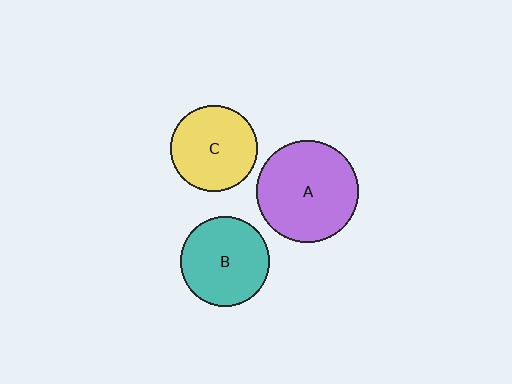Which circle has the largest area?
Circle A (purple).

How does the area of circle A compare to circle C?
Approximately 1.4 times.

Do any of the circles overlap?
No, none of the circles overlap.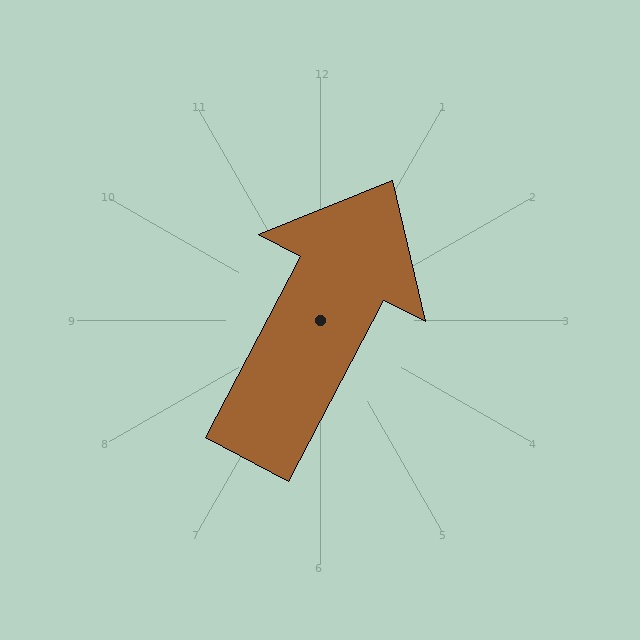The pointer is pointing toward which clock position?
Roughly 1 o'clock.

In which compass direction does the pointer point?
Northeast.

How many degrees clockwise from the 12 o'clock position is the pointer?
Approximately 28 degrees.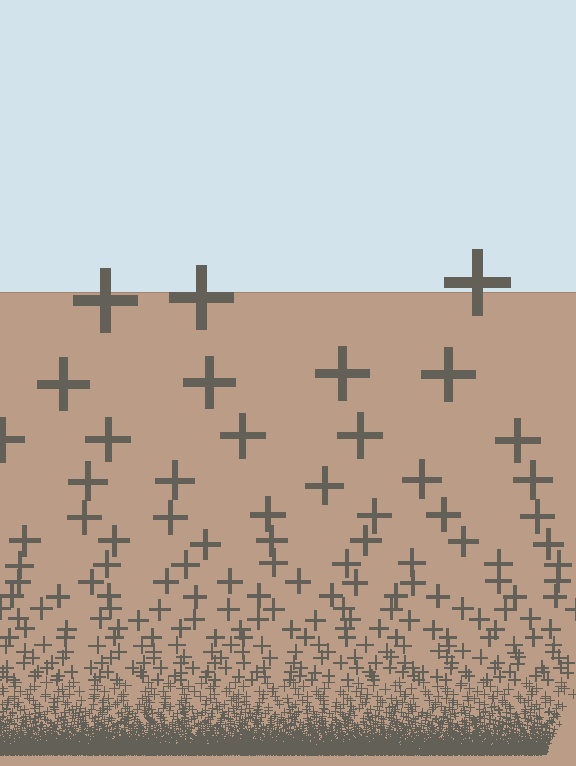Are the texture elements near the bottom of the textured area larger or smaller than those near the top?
Smaller. The gradient is inverted — elements near the bottom are smaller and denser.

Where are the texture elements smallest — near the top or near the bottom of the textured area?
Near the bottom.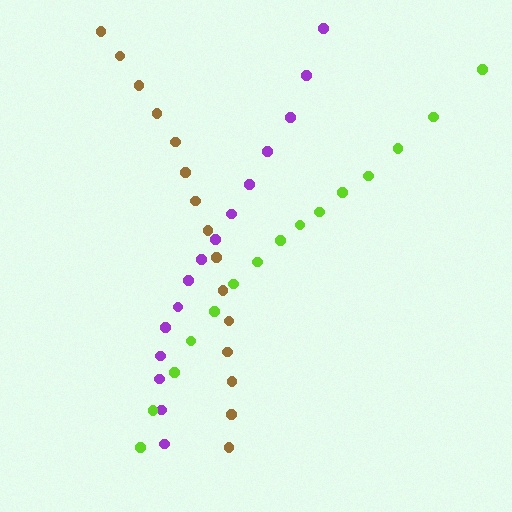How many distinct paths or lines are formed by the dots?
There are 3 distinct paths.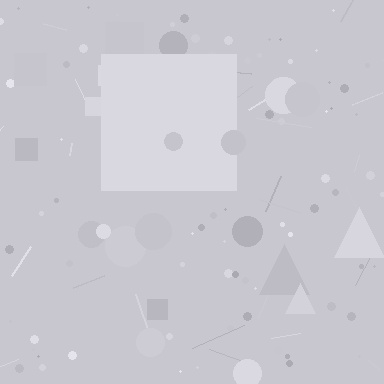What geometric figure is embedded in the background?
A square is embedded in the background.